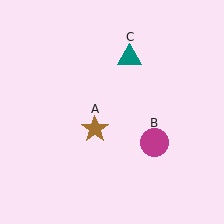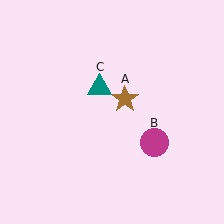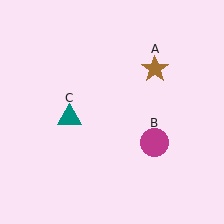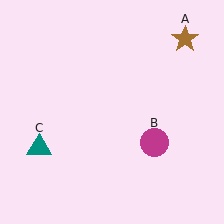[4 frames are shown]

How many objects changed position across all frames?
2 objects changed position: brown star (object A), teal triangle (object C).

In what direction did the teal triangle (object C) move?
The teal triangle (object C) moved down and to the left.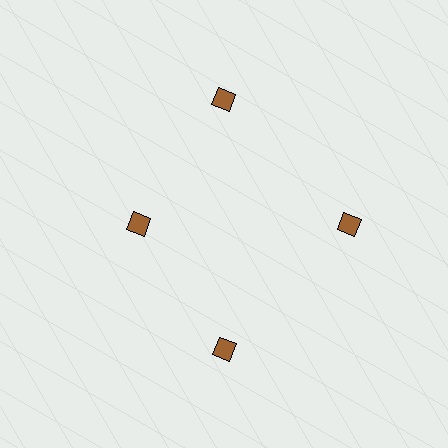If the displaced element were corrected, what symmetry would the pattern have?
It would have 4-fold rotational symmetry — the pattern would map onto itself every 90 degrees.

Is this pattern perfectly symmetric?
No. The 4 brown diamonds are arranged in a ring, but one element near the 9 o'clock position is pulled inward toward the center, breaking the 4-fold rotational symmetry.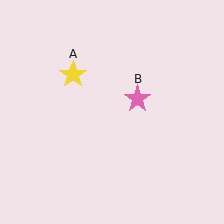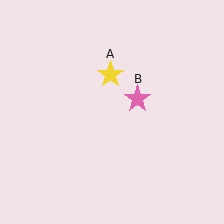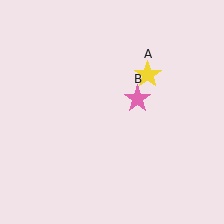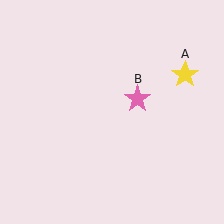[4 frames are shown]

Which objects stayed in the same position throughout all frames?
Pink star (object B) remained stationary.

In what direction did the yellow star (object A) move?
The yellow star (object A) moved right.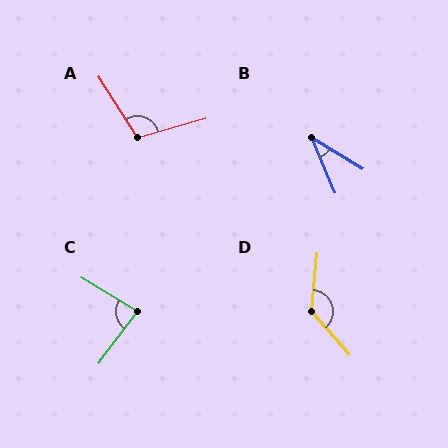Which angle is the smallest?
B, at approximately 35 degrees.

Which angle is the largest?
D, at approximately 133 degrees.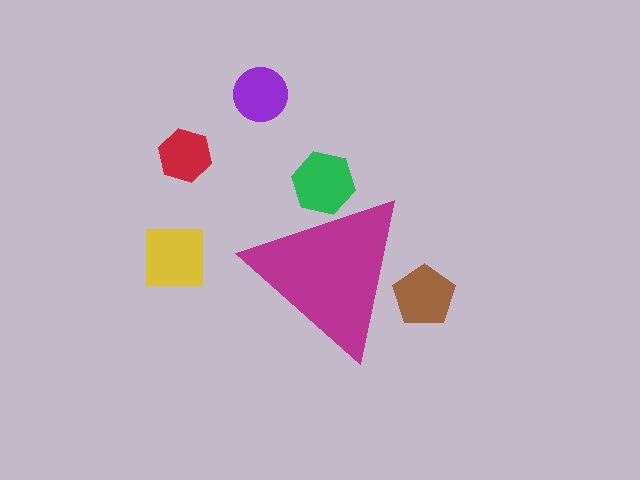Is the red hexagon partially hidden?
No, the red hexagon is fully visible.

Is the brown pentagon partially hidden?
Yes, the brown pentagon is partially hidden behind the magenta triangle.